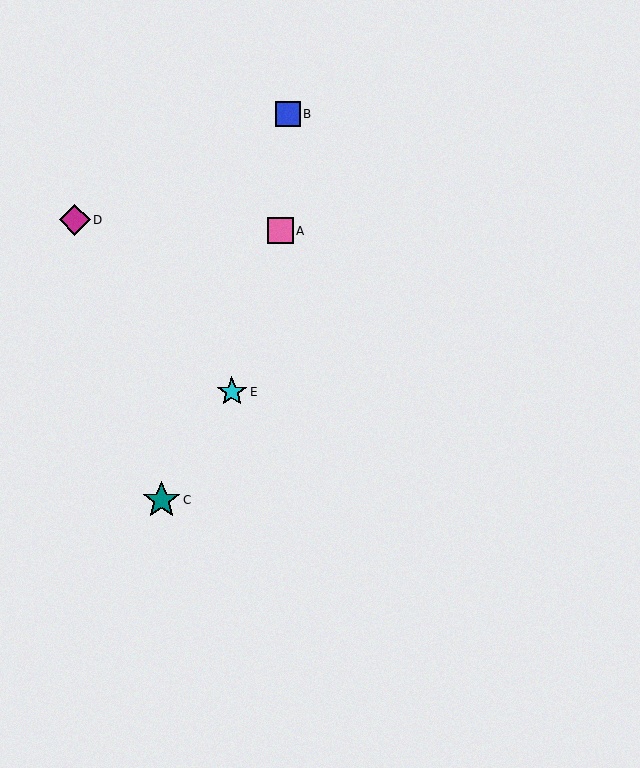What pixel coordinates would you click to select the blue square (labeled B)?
Click at (288, 114) to select the blue square B.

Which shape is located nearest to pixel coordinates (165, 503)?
The teal star (labeled C) at (161, 500) is nearest to that location.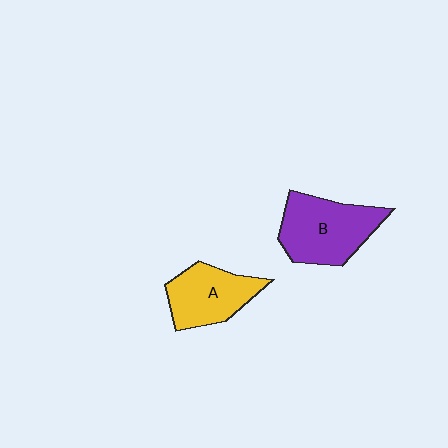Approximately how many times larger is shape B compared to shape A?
Approximately 1.3 times.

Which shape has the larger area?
Shape B (purple).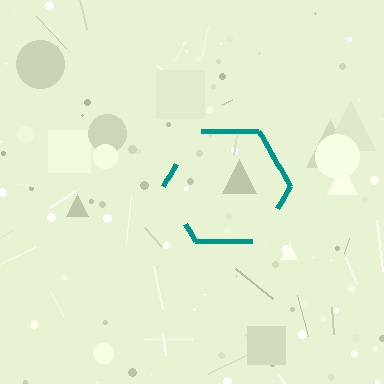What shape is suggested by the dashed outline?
The dashed outline suggests a hexagon.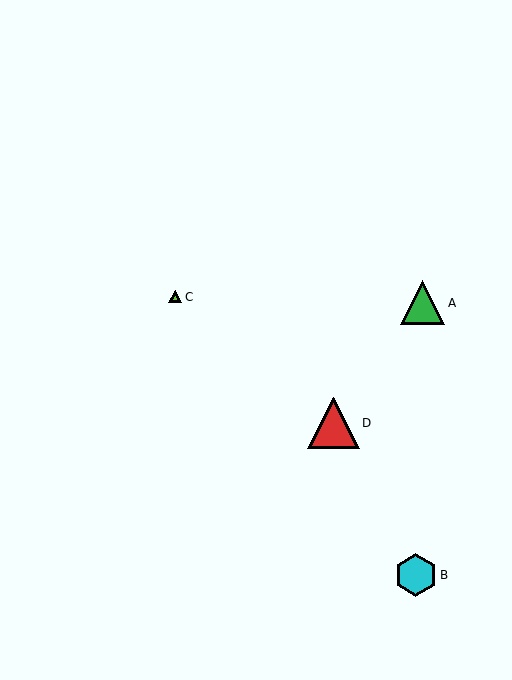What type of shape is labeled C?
Shape C is a lime triangle.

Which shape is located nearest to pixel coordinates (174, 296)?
The lime triangle (labeled C) at (175, 297) is nearest to that location.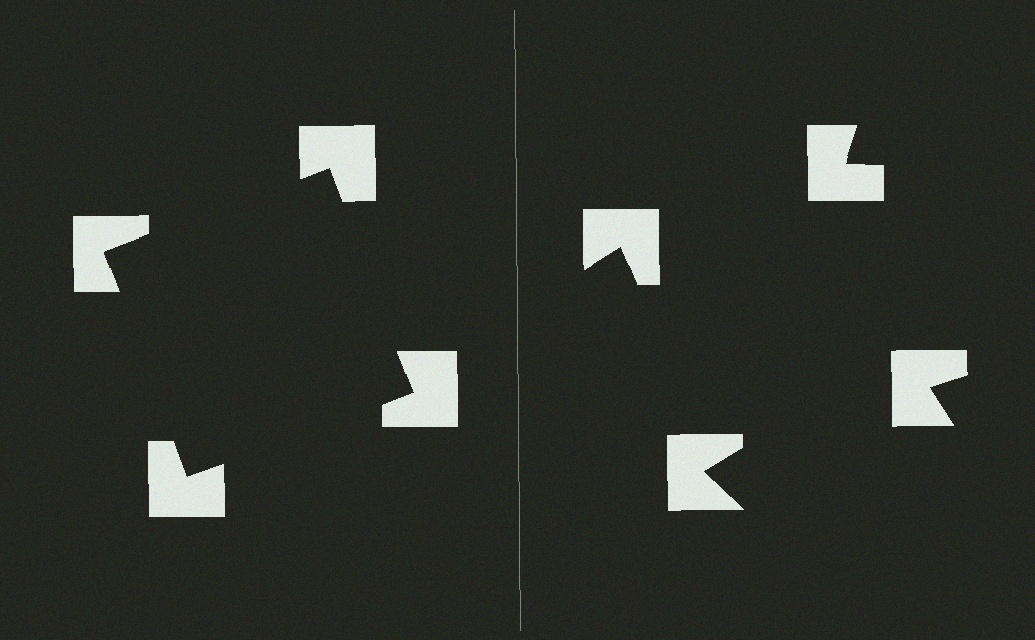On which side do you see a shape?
An illusory square appears on the left side. On the right side the wedge cuts are rotated, so no coherent shape forms.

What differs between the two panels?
The notched squares are positioned identically on both sides; only the wedge orientations differ. On the left they align to a square; on the right they are misaligned.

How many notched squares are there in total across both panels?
8 — 4 on each side.